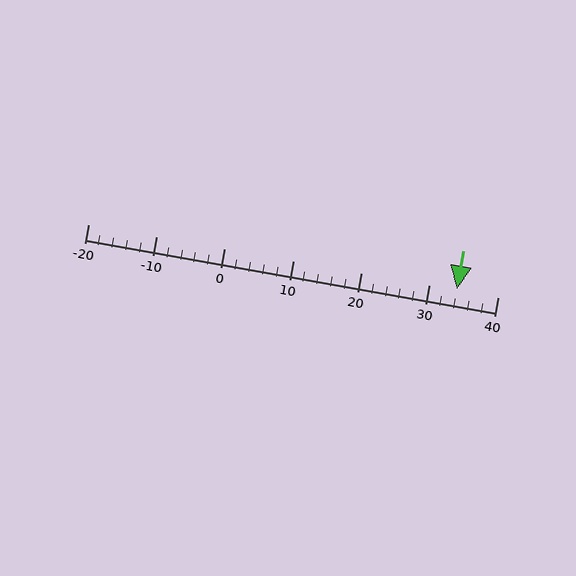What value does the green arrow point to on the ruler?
The green arrow points to approximately 34.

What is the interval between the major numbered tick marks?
The major tick marks are spaced 10 units apart.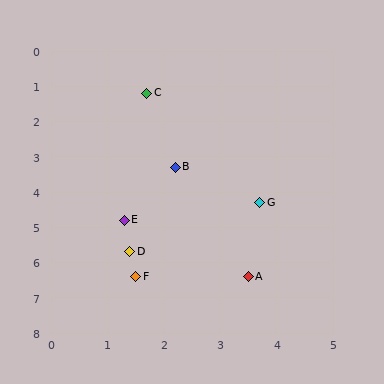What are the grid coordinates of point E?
Point E is at approximately (1.3, 4.8).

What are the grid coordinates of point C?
Point C is at approximately (1.7, 1.2).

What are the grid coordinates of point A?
Point A is at approximately (3.5, 6.4).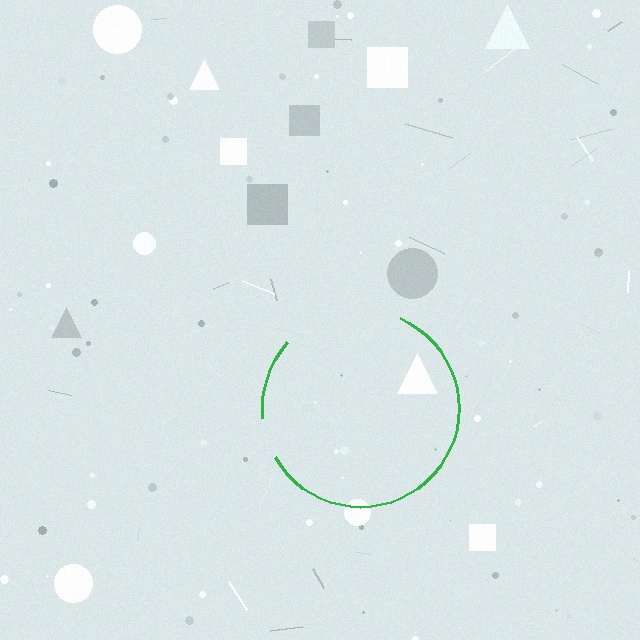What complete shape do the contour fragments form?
The contour fragments form a circle.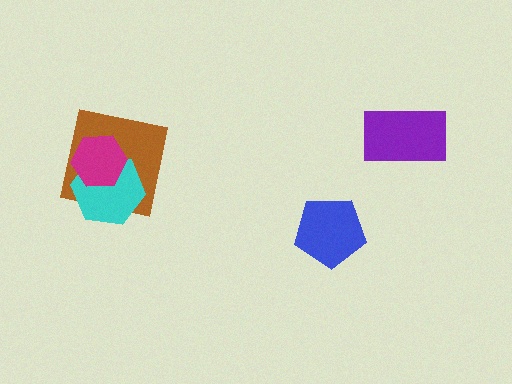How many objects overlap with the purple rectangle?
0 objects overlap with the purple rectangle.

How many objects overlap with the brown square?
2 objects overlap with the brown square.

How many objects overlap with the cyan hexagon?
2 objects overlap with the cyan hexagon.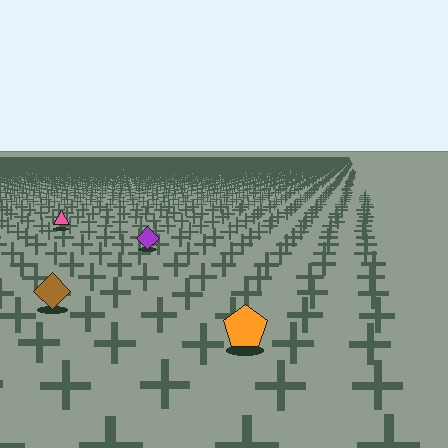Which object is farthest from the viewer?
The pink triangle is farthest from the viewer. It appears smaller and the ground texture around it is denser.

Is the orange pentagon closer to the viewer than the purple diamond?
Yes. The orange pentagon is closer — you can tell from the texture gradient: the ground texture is coarser near it.